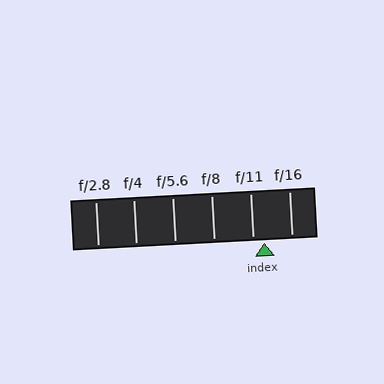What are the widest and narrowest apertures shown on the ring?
The widest aperture shown is f/2.8 and the narrowest is f/16.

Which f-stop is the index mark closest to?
The index mark is closest to f/11.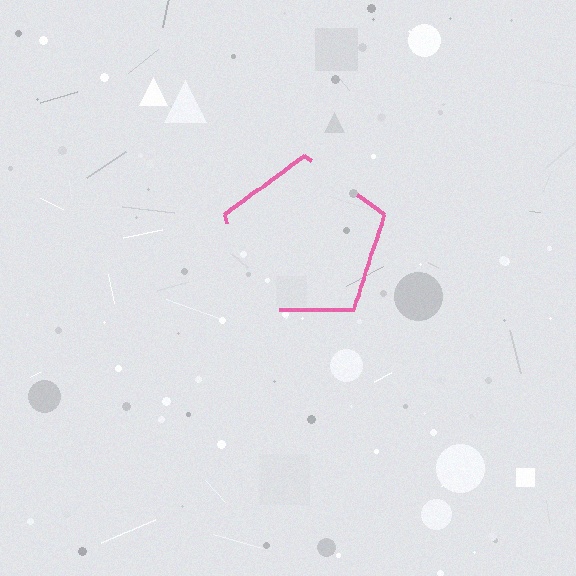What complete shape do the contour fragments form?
The contour fragments form a pentagon.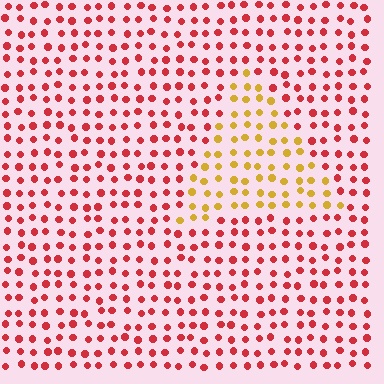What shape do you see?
I see a triangle.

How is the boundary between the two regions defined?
The boundary is defined purely by a slight shift in hue (about 52 degrees). Spacing, size, and orientation are identical on both sides.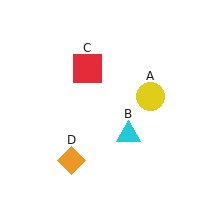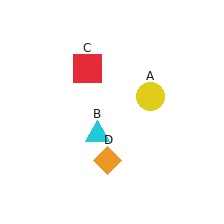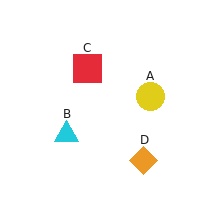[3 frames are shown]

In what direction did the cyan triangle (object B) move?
The cyan triangle (object B) moved left.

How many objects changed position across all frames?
2 objects changed position: cyan triangle (object B), orange diamond (object D).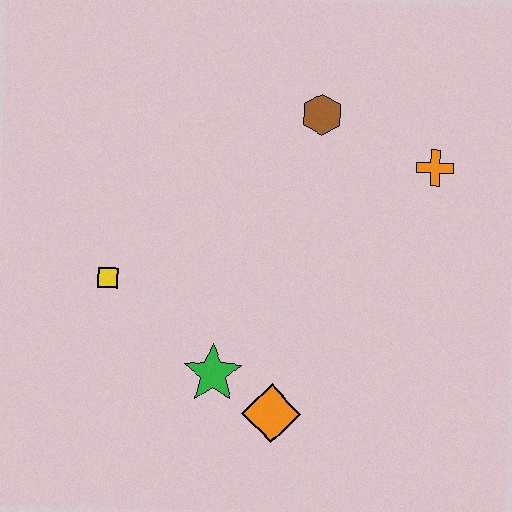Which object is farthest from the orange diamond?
The brown hexagon is farthest from the orange diamond.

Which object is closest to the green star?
The orange diamond is closest to the green star.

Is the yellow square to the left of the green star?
Yes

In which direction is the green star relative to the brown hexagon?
The green star is below the brown hexagon.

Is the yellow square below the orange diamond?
No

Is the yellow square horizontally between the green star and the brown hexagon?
No